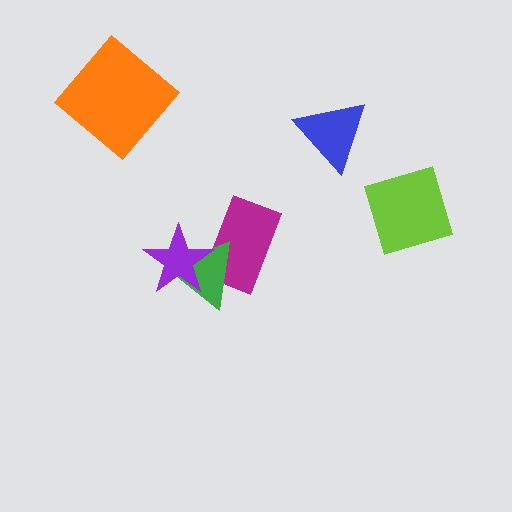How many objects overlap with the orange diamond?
0 objects overlap with the orange diamond.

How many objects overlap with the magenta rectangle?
2 objects overlap with the magenta rectangle.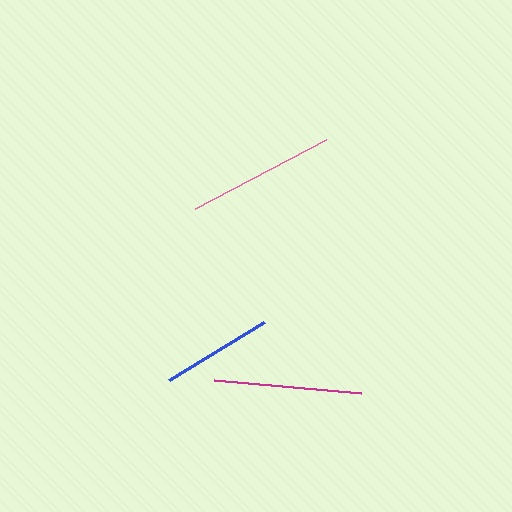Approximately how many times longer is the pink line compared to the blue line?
The pink line is approximately 1.3 times the length of the blue line.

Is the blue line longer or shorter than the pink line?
The pink line is longer than the blue line.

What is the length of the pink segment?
The pink segment is approximately 148 pixels long.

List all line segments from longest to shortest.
From longest to shortest: pink, magenta, blue.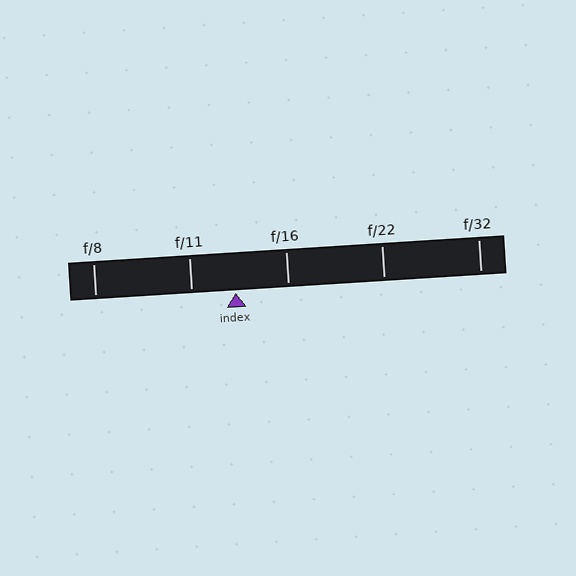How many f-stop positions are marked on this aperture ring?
There are 5 f-stop positions marked.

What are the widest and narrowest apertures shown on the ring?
The widest aperture shown is f/8 and the narrowest is f/32.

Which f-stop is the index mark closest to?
The index mark is closest to f/11.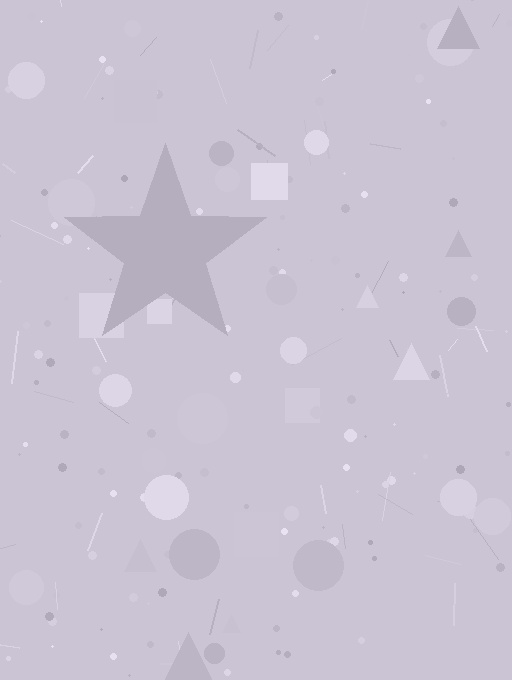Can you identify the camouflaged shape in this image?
The camouflaged shape is a star.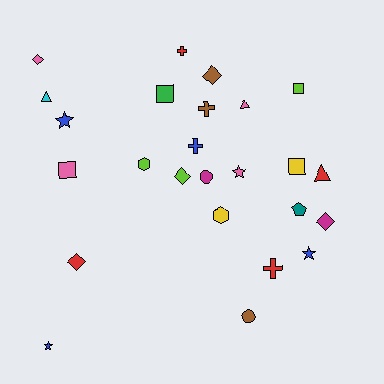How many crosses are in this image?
There are 4 crosses.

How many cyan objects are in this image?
There is 1 cyan object.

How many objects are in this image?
There are 25 objects.